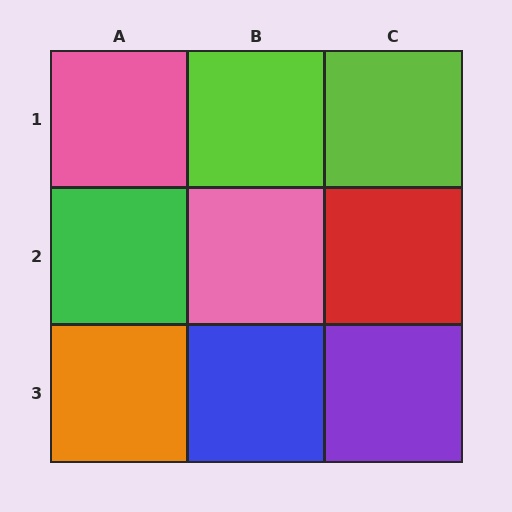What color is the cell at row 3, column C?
Purple.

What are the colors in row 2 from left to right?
Green, pink, red.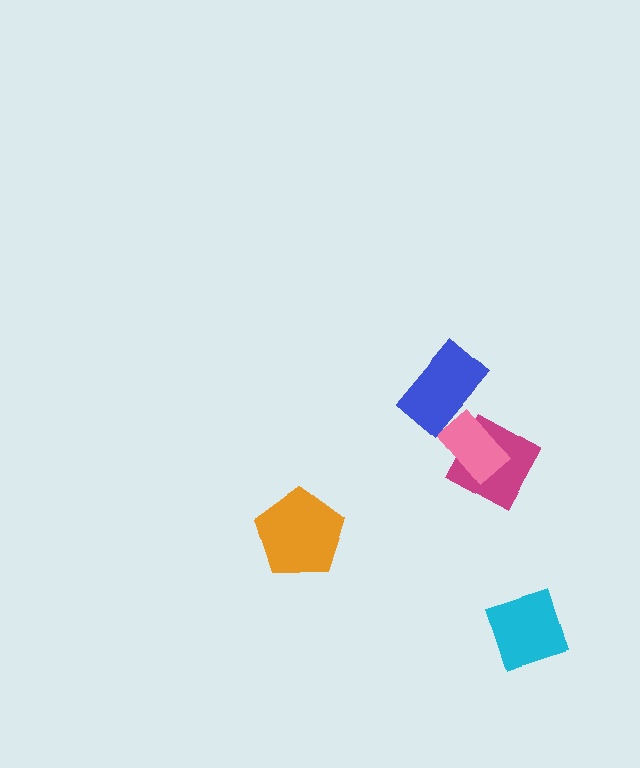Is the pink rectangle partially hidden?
Yes, it is partially covered by another shape.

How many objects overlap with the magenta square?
1 object overlaps with the magenta square.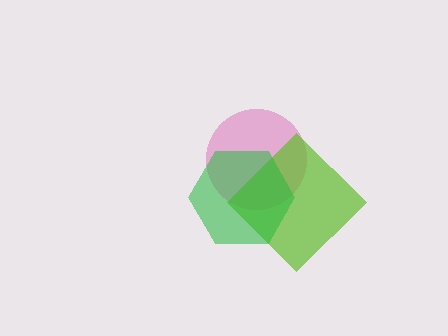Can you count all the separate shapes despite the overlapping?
Yes, there are 3 separate shapes.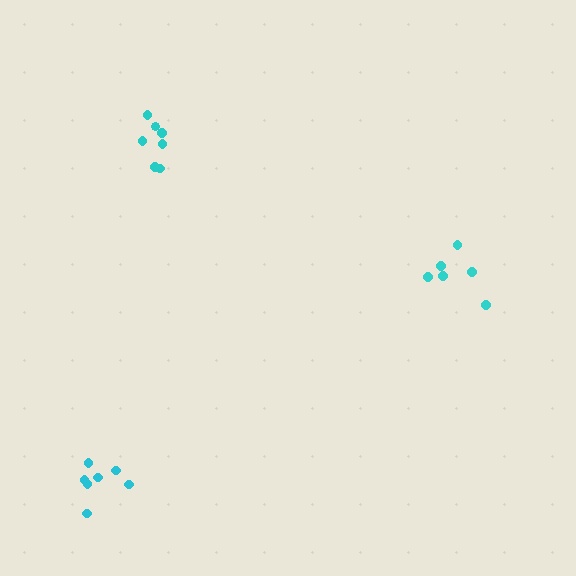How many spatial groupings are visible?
There are 3 spatial groupings.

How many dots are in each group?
Group 1: 6 dots, Group 2: 7 dots, Group 3: 7 dots (20 total).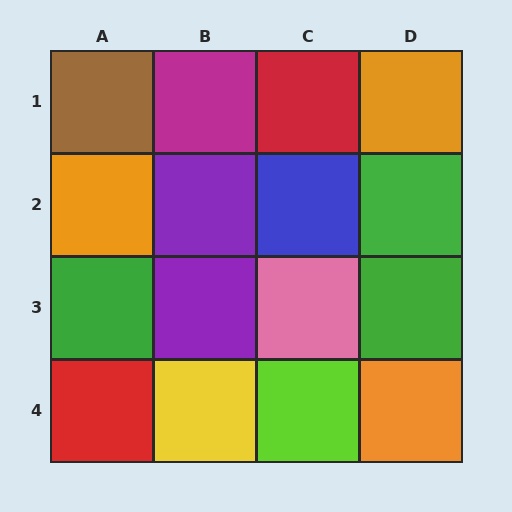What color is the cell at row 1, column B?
Magenta.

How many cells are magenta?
1 cell is magenta.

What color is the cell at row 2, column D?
Green.